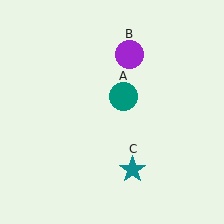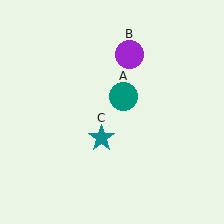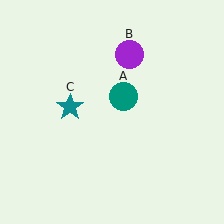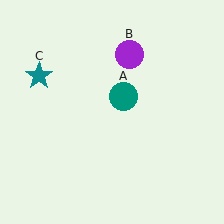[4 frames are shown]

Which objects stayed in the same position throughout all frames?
Teal circle (object A) and purple circle (object B) remained stationary.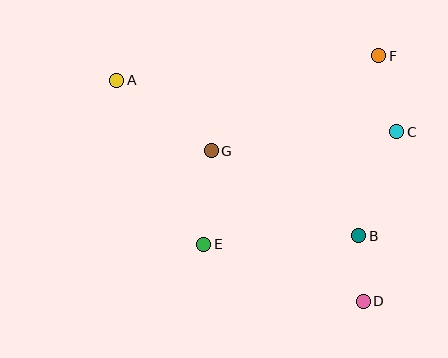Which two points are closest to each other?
Points B and D are closest to each other.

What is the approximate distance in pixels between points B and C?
The distance between B and C is approximately 111 pixels.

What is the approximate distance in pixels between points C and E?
The distance between C and E is approximately 223 pixels.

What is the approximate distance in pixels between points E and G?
The distance between E and G is approximately 94 pixels.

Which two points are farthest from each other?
Points A and D are farthest from each other.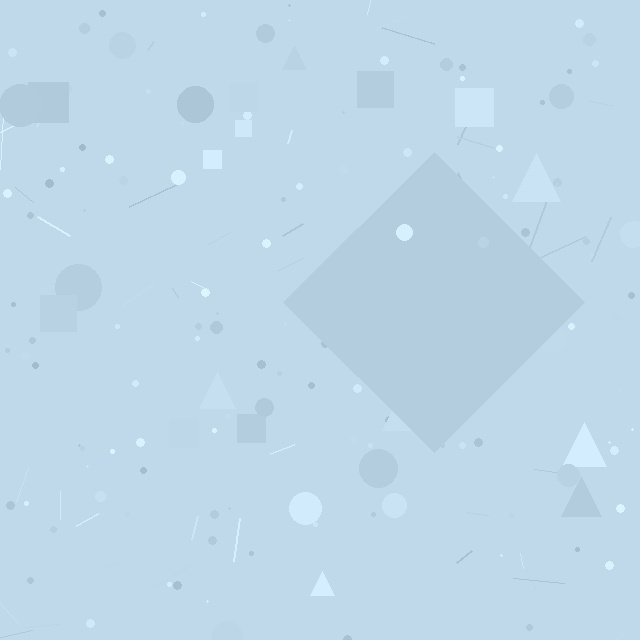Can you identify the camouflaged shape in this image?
The camouflaged shape is a diamond.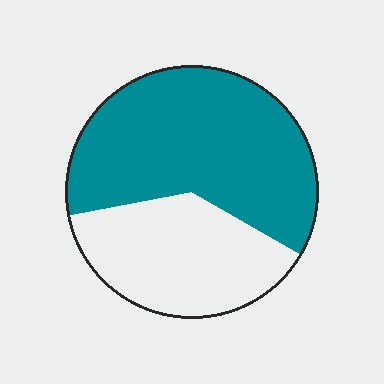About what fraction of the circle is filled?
About five eighths (5/8).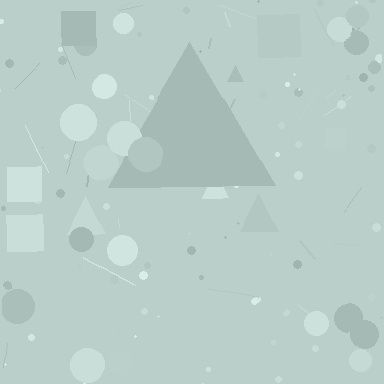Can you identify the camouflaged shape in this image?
The camouflaged shape is a triangle.